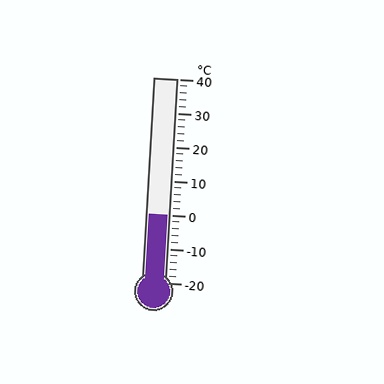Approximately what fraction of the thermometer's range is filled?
The thermometer is filled to approximately 35% of its range.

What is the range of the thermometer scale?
The thermometer scale ranges from -20°C to 40°C.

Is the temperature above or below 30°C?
The temperature is below 30°C.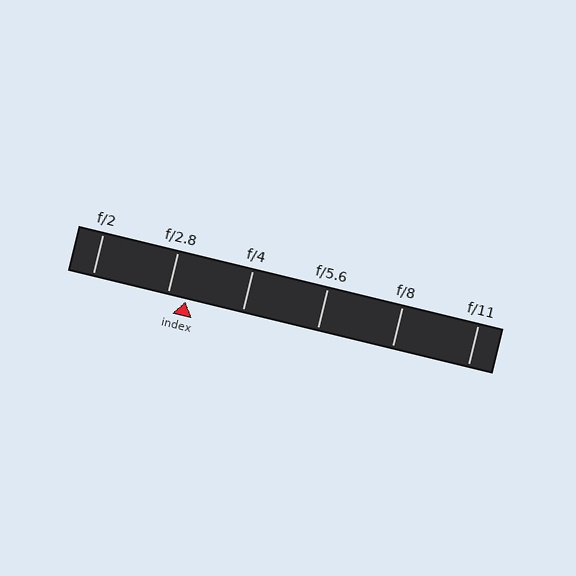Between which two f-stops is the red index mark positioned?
The index mark is between f/2.8 and f/4.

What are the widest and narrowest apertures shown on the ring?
The widest aperture shown is f/2 and the narrowest is f/11.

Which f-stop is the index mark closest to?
The index mark is closest to f/2.8.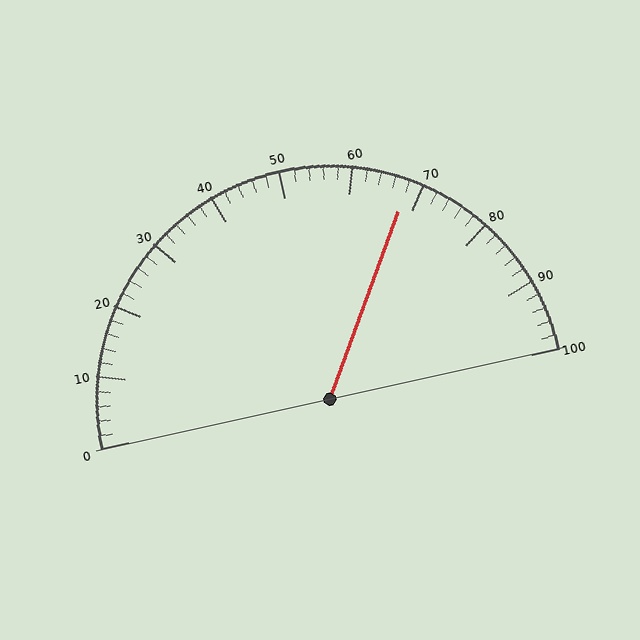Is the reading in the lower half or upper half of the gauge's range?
The reading is in the upper half of the range (0 to 100).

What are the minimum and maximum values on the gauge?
The gauge ranges from 0 to 100.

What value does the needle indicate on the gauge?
The needle indicates approximately 68.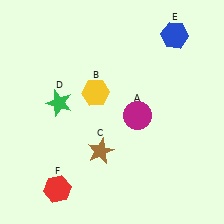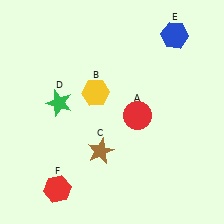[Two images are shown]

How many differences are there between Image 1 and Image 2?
There is 1 difference between the two images.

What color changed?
The circle (A) changed from magenta in Image 1 to red in Image 2.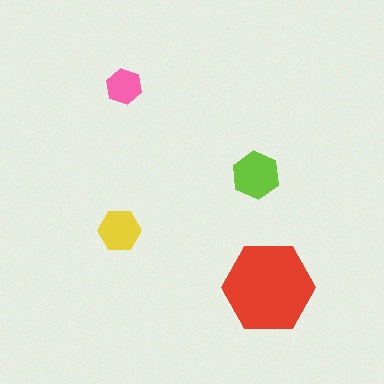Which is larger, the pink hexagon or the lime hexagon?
The lime one.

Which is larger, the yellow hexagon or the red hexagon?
The red one.